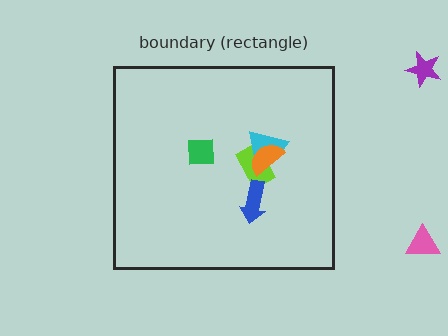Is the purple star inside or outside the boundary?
Outside.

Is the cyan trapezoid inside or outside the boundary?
Inside.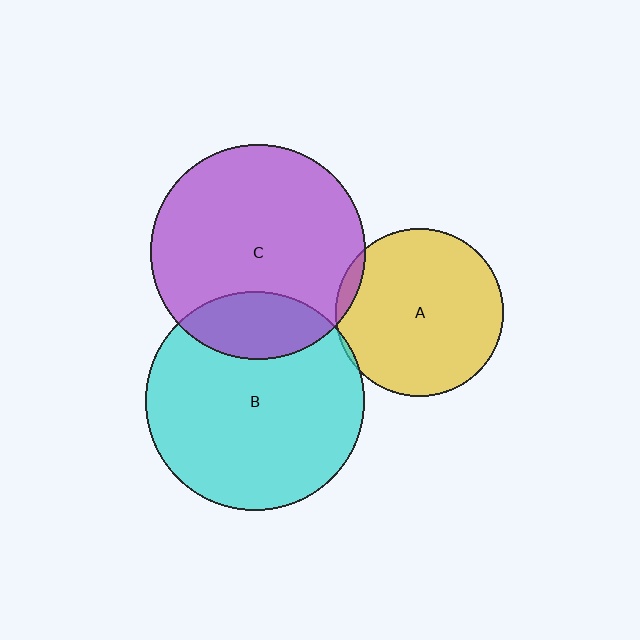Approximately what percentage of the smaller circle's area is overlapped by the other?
Approximately 20%.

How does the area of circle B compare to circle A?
Approximately 1.7 times.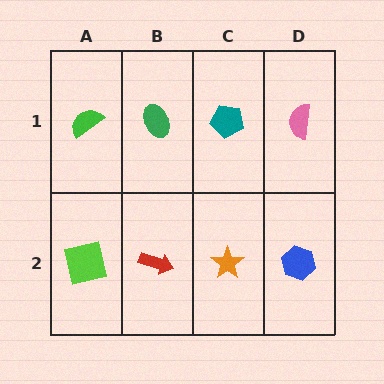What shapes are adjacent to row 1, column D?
A blue hexagon (row 2, column D), a teal pentagon (row 1, column C).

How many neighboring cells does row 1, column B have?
3.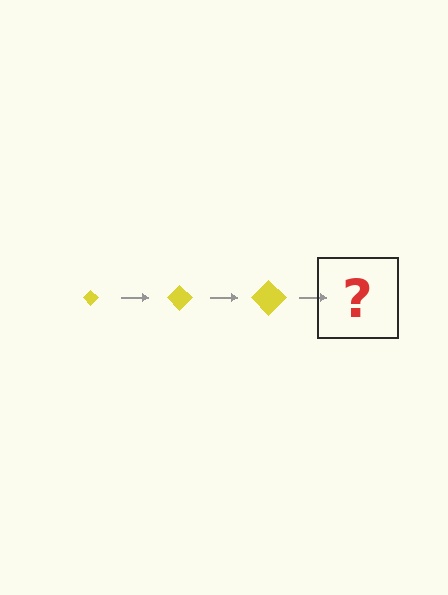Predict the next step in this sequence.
The next step is a yellow diamond, larger than the previous one.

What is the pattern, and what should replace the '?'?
The pattern is that the diamond gets progressively larger each step. The '?' should be a yellow diamond, larger than the previous one.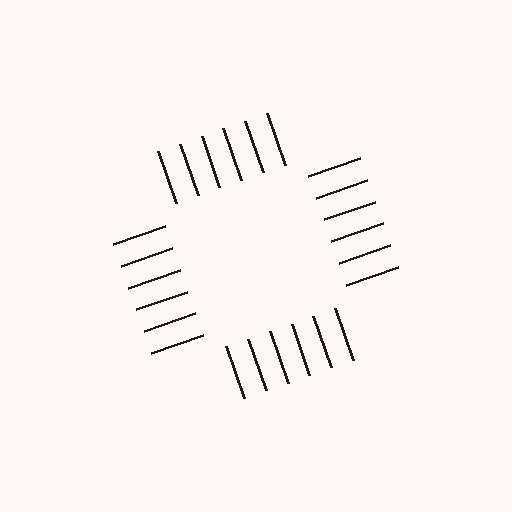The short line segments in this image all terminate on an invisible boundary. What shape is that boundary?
An illusory square — the line segments terminate on its edges but no continuous stroke is drawn.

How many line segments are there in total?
24 — 6 along each of the 4 edges.